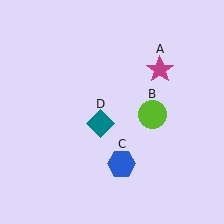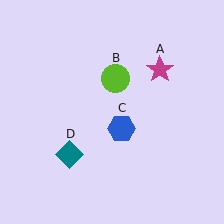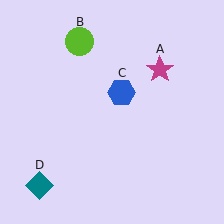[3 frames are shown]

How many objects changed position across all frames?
3 objects changed position: lime circle (object B), blue hexagon (object C), teal diamond (object D).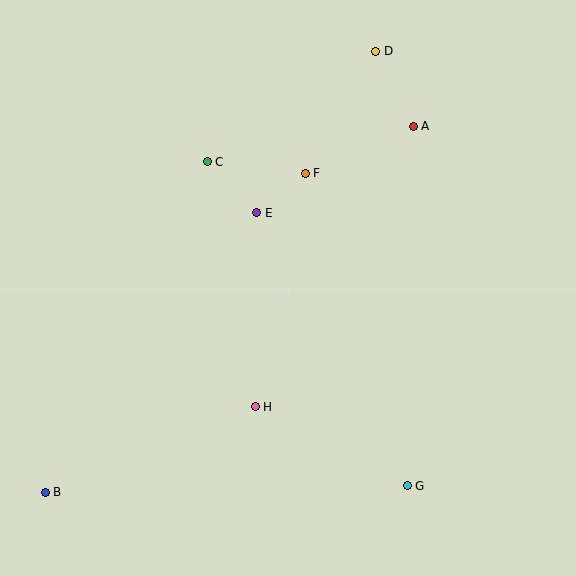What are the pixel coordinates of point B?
Point B is at (45, 492).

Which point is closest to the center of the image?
Point E at (257, 213) is closest to the center.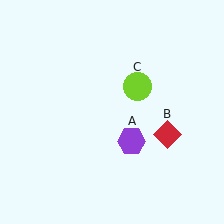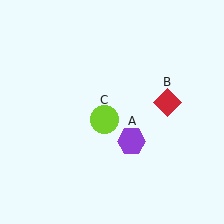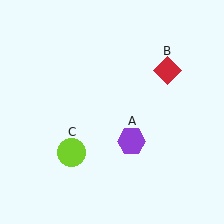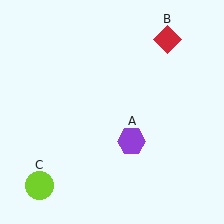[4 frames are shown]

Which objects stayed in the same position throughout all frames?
Purple hexagon (object A) remained stationary.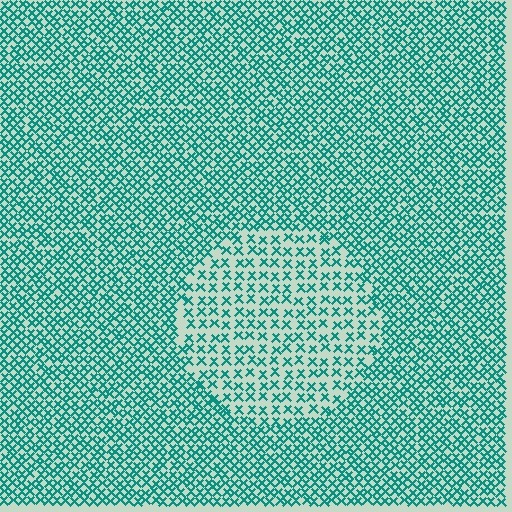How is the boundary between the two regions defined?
The boundary is defined by a change in element density (approximately 1.9x ratio). All elements are the same color, size, and shape.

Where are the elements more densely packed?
The elements are more densely packed outside the circle boundary.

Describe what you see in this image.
The image contains small teal elements arranged at two different densities. A circle-shaped region is visible where the elements are less densely packed than the surrounding area.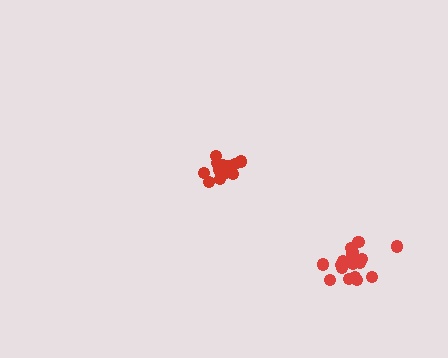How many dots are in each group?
Group 1: 13 dots, Group 2: 19 dots (32 total).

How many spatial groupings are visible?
There are 2 spatial groupings.